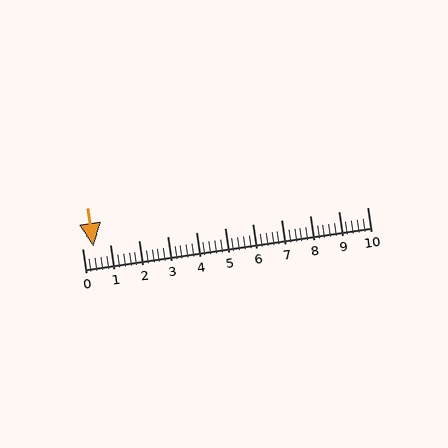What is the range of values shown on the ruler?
The ruler shows values from 0 to 10.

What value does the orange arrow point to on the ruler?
The orange arrow points to approximately 0.4.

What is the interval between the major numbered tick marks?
The major tick marks are spaced 1 units apart.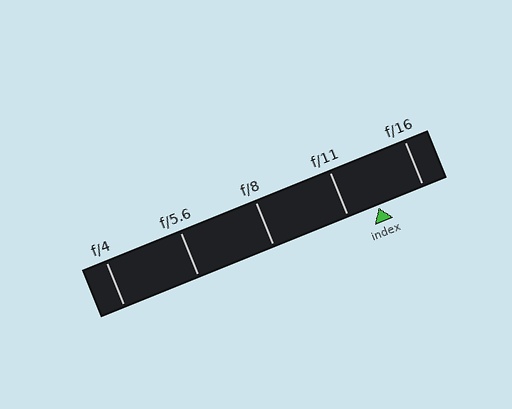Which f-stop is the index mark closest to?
The index mark is closest to f/11.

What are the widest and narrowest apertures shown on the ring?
The widest aperture shown is f/4 and the narrowest is f/16.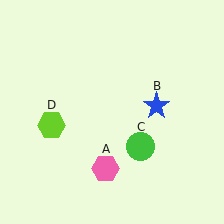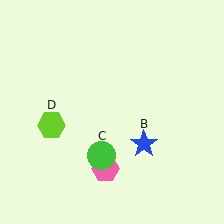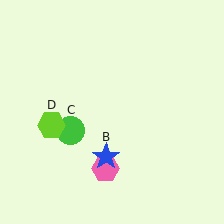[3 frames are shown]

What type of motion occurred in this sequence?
The blue star (object B), green circle (object C) rotated clockwise around the center of the scene.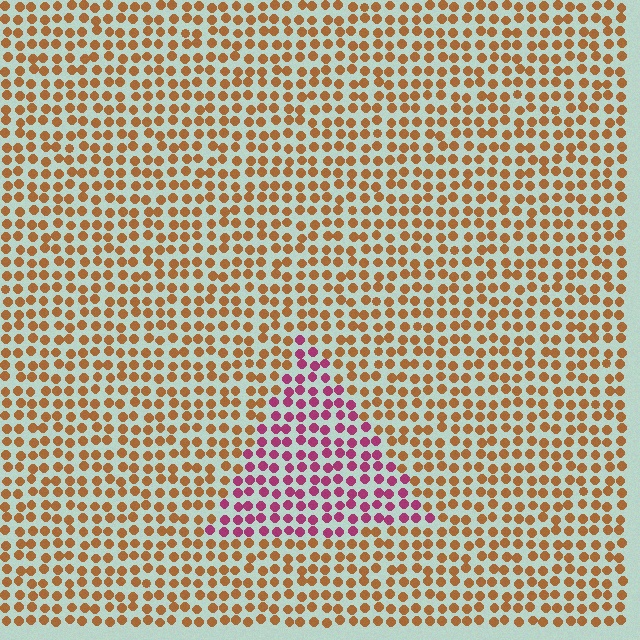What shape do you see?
I see a triangle.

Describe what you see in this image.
The image is filled with small brown elements in a uniform arrangement. A triangle-shaped region is visible where the elements are tinted to a slightly different hue, forming a subtle color boundary.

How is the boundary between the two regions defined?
The boundary is defined purely by a slight shift in hue (about 60 degrees). Spacing, size, and orientation are identical on both sides.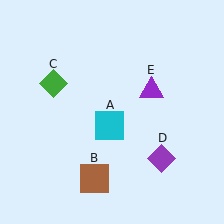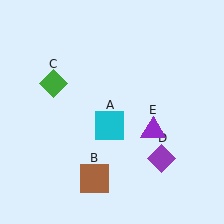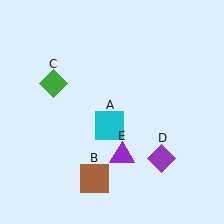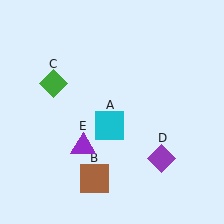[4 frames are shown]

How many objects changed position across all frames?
1 object changed position: purple triangle (object E).